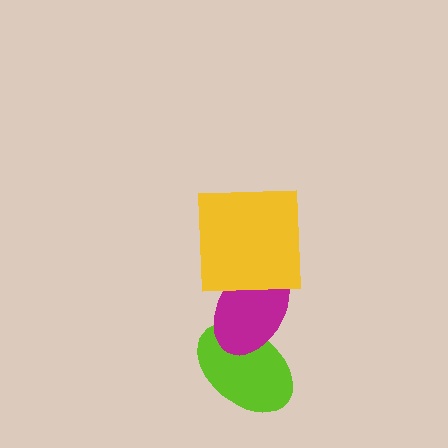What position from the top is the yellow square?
The yellow square is 1st from the top.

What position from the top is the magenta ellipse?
The magenta ellipse is 2nd from the top.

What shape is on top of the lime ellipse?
The magenta ellipse is on top of the lime ellipse.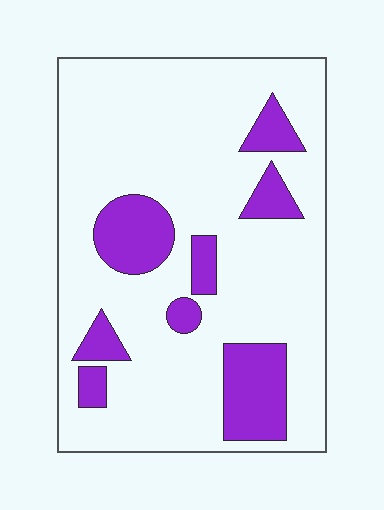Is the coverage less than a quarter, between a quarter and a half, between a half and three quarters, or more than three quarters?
Less than a quarter.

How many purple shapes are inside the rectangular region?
8.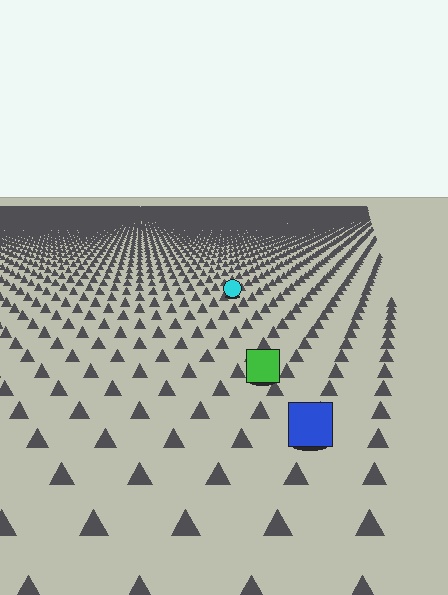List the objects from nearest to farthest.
From nearest to farthest: the blue square, the green square, the cyan circle.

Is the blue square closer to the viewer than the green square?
Yes. The blue square is closer — you can tell from the texture gradient: the ground texture is coarser near it.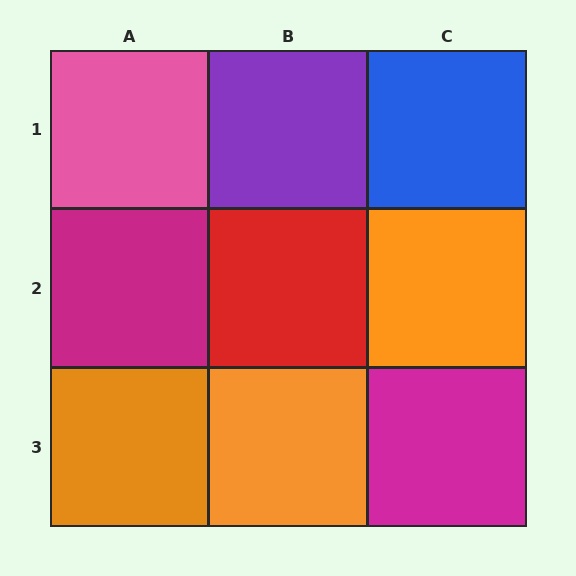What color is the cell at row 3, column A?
Orange.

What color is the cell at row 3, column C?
Magenta.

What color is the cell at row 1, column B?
Purple.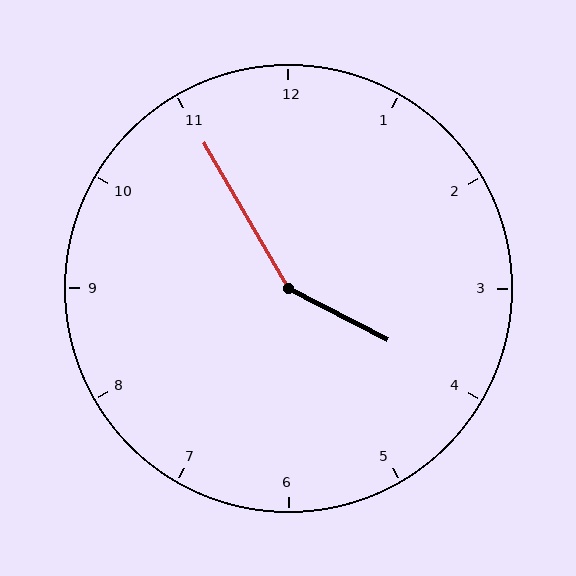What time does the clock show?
3:55.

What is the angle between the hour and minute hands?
Approximately 148 degrees.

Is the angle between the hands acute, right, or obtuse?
It is obtuse.